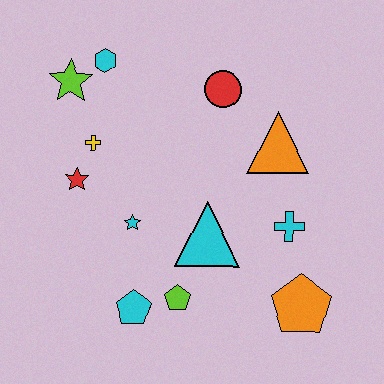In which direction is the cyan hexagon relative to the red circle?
The cyan hexagon is to the left of the red circle.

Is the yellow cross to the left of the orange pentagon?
Yes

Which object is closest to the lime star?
The cyan hexagon is closest to the lime star.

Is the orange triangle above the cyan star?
Yes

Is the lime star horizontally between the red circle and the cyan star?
No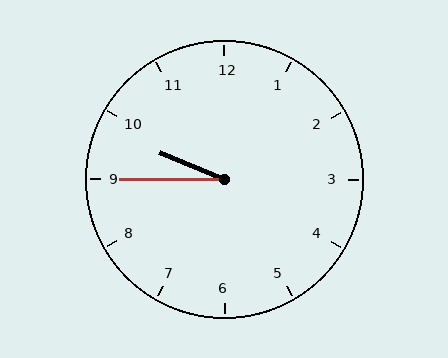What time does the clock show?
9:45.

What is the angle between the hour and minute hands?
Approximately 22 degrees.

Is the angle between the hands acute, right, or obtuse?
It is acute.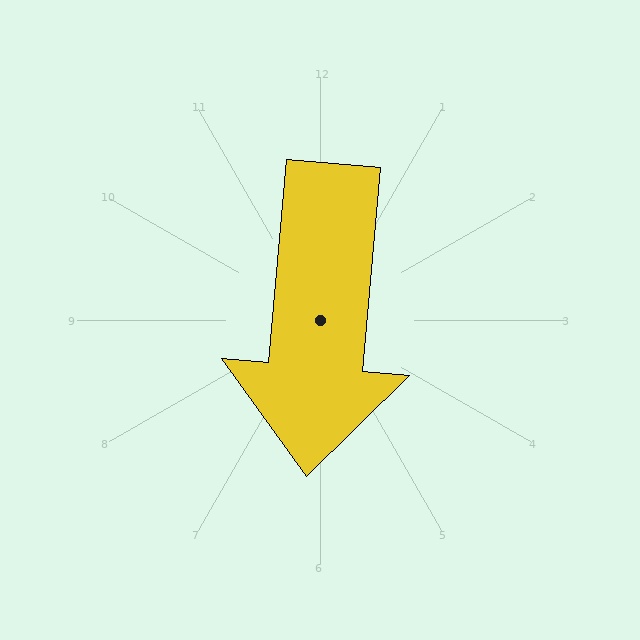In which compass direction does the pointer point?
South.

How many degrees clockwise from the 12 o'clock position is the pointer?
Approximately 185 degrees.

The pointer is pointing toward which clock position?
Roughly 6 o'clock.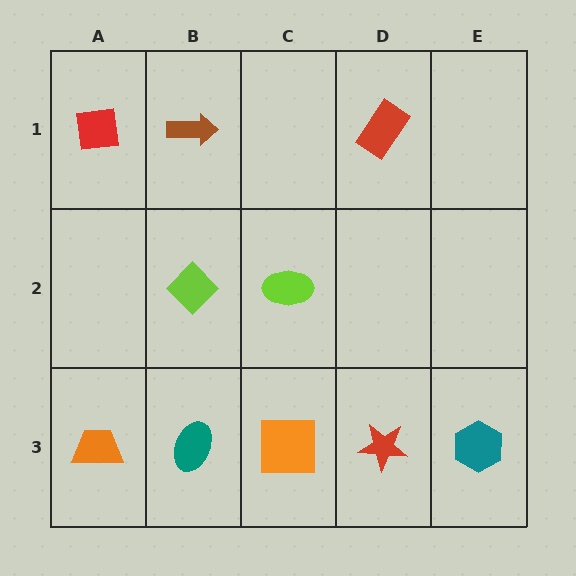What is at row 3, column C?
An orange square.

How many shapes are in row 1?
3 shapes.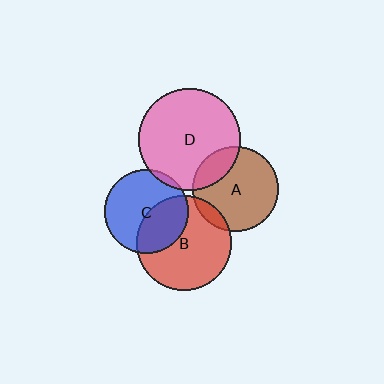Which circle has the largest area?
Circle D (pink).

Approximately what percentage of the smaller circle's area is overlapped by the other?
Approximately 40%.